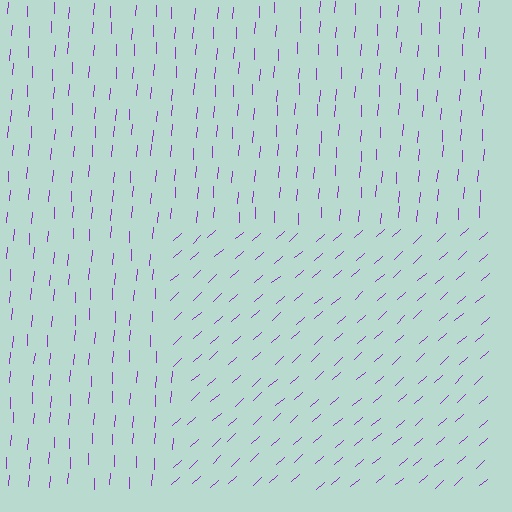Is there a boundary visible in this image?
Yes, there is a texture boundary formed by a change in line orientation.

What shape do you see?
I see a rectangle.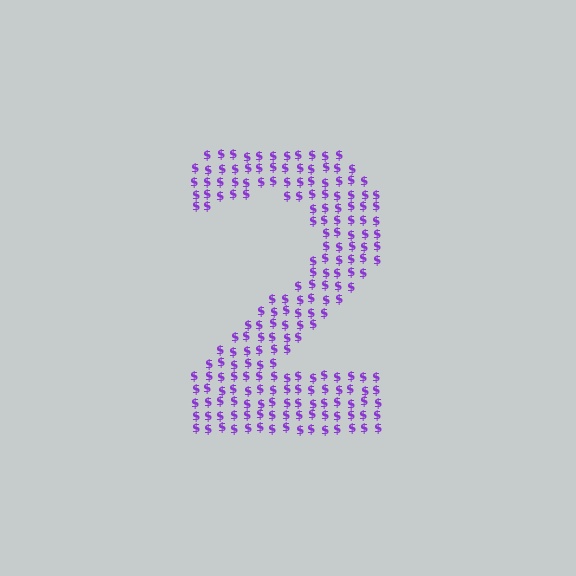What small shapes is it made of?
It is made of small dollar signs.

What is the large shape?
The large shape is the digit 2.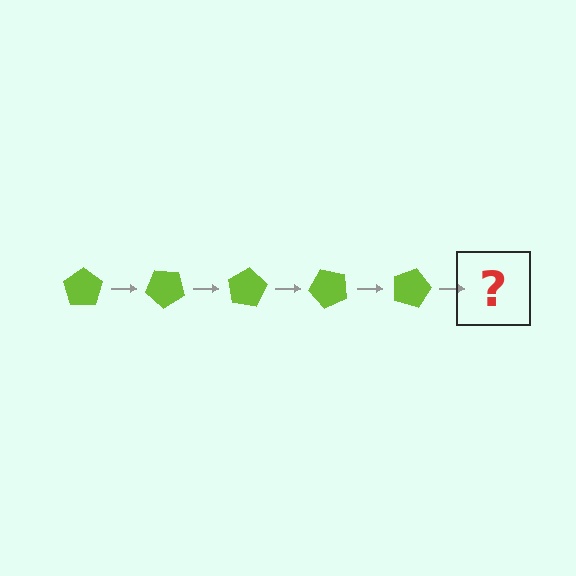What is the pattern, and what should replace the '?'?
The pattern is that the pentagon rotates 40 degrees each step. The '?' should be a lime pentagon rotated 200 degrees.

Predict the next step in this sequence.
The next step is a lime pentagon rotated 200 degrees.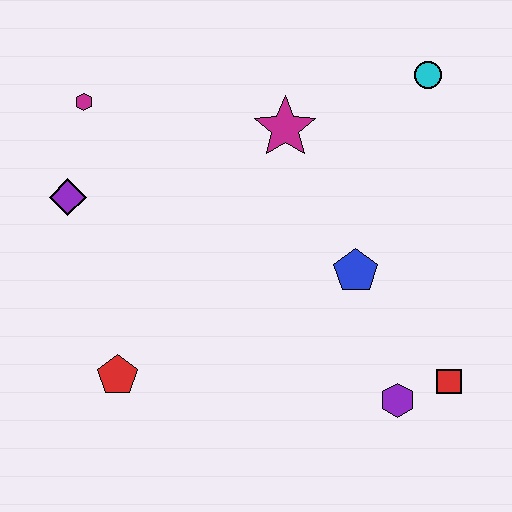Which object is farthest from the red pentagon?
The cyan circle is farthest from the red pentagon.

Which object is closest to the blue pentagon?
The purple hexagon is closest to the blue pentagon.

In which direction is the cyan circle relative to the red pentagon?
The cyan circle is to the right of the red pentagon.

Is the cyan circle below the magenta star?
No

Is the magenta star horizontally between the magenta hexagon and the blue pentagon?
Yes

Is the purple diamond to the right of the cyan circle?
No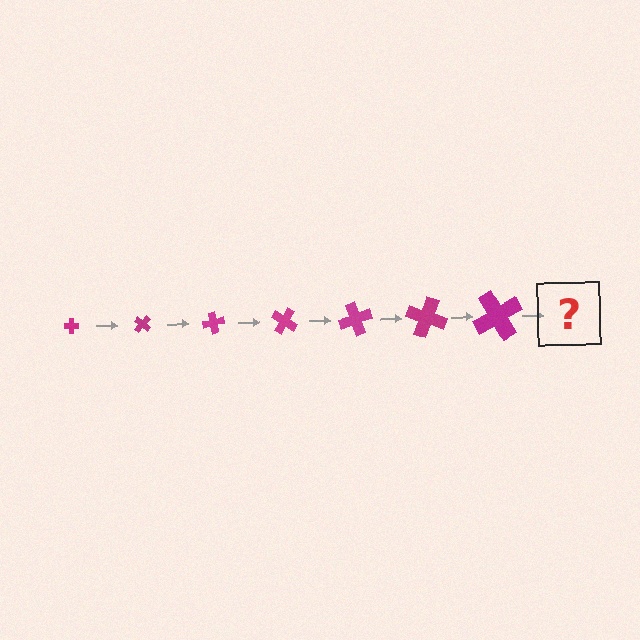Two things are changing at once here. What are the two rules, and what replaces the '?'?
The two rules are that the cross grows larger each step and it rotates 40 degrees each step. The '?' should be a cross, larger than the previous one and rotated 280 degrees from the start.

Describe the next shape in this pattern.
It should be a cross, larger than the previous one and rotated 280 degrees from the start.